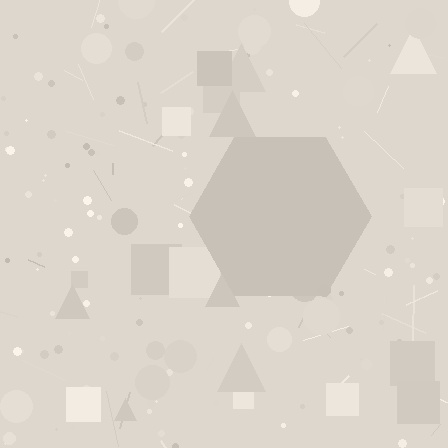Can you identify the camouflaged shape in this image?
The camouflaged shape is a hexagon.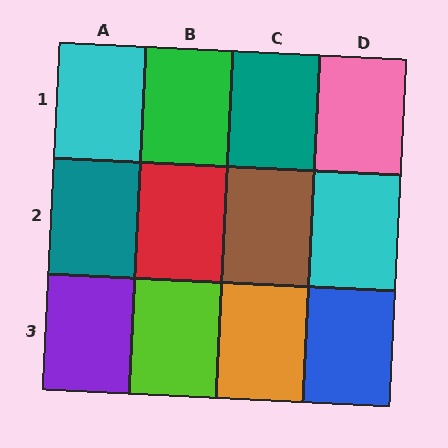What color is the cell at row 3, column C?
Orange.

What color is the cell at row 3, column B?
Lime.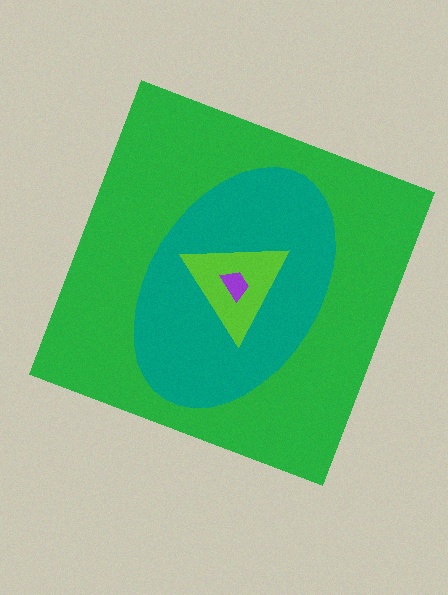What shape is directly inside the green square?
The teal ellipse.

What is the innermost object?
The purple trapezoid.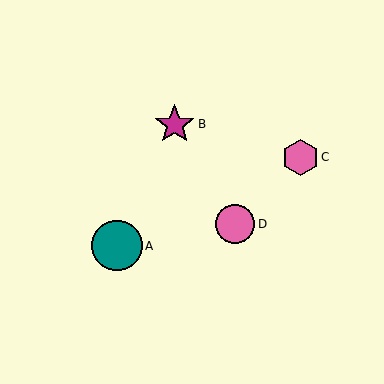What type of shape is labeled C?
Shape C is a pink hexagon.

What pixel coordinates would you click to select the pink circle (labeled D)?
Click at (235, 224) to select the pink circle D.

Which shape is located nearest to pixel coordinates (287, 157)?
The pink hexagon (labeled C) at (300, 157) is nearest to that location.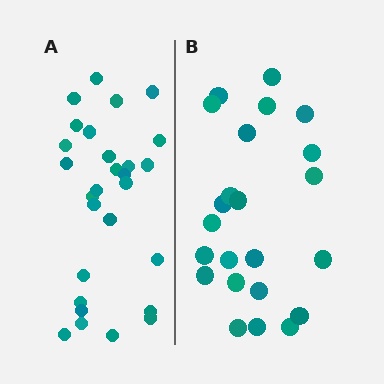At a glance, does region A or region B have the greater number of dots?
Region A (the left region) has more dots.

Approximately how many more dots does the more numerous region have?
Region A has about 5 more dots than region B.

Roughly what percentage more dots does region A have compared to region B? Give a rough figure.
About 20% more.